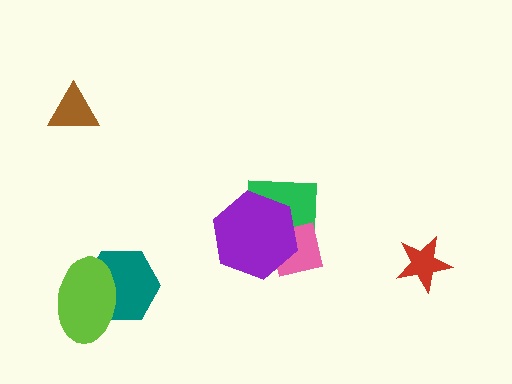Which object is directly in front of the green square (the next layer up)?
The pink square is directly in front of the green square.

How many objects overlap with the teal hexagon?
1 object overlaps with the teal hexagon.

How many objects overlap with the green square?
2 objects overlap with the green square.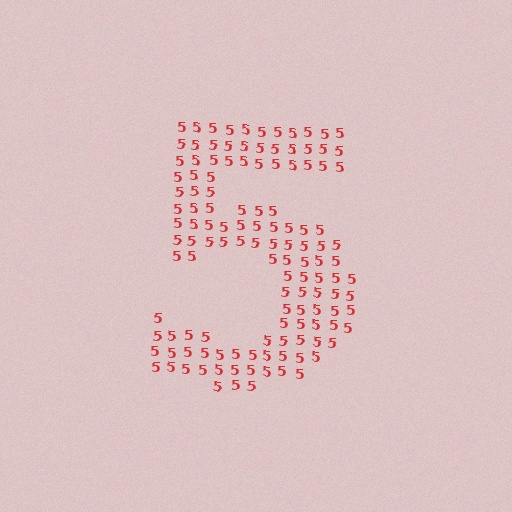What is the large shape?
The large shape is the digit 5.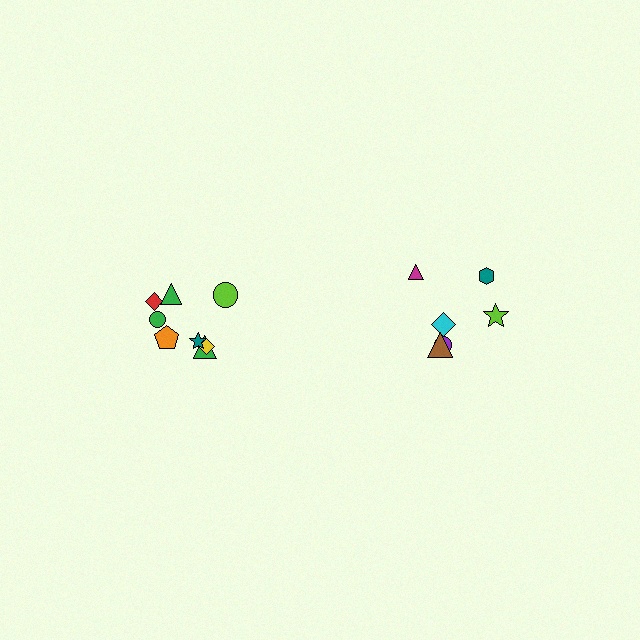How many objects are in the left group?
There are 8 objects.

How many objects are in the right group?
There are 6 objects.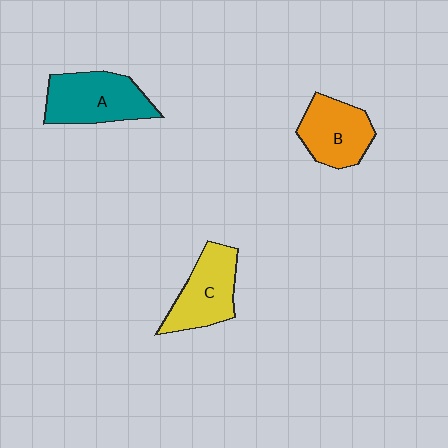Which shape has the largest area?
Shape A (teal).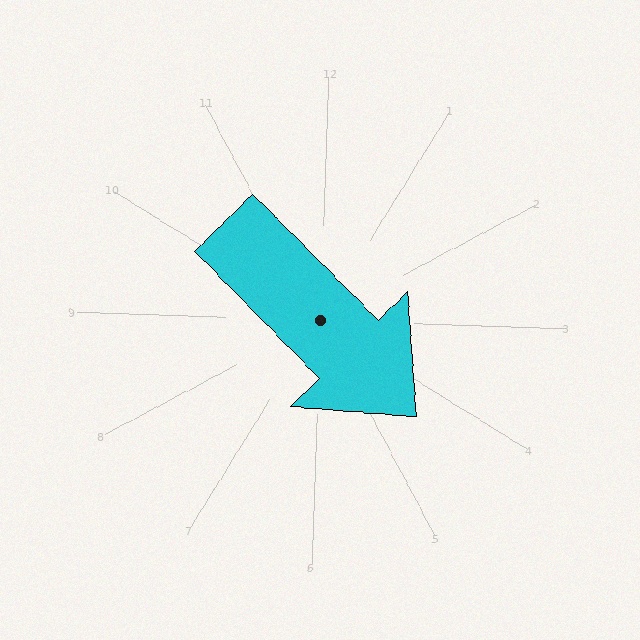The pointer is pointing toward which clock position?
Roughly 4 o'clock.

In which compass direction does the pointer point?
Southeast.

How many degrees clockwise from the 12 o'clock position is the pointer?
Approximately 133 degrees.